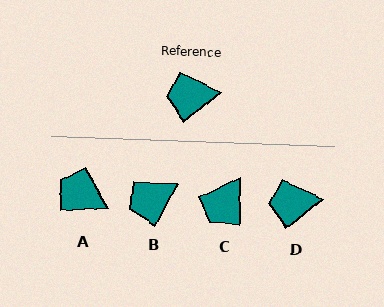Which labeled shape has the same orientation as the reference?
D.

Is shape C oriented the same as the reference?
No, it is off by about 51 degrees.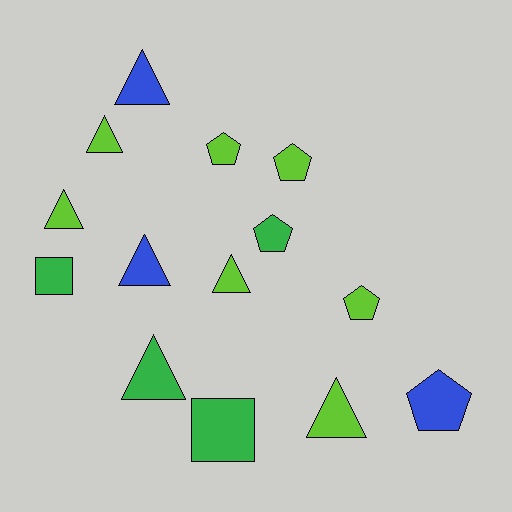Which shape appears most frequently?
Triangle, with 7 objects.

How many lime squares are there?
There are no lime squares.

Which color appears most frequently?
Lime, with 7 objects.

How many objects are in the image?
There are 14 objects.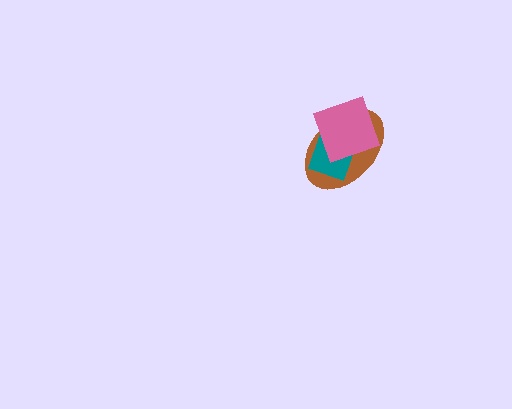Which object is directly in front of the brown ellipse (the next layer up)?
The teal diamond is directly in front of the brown ellipse.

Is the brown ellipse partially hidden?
Yes, it is partially covered by another shape.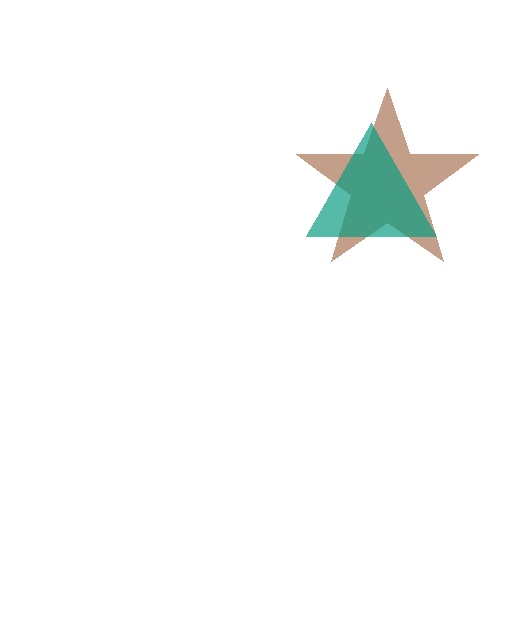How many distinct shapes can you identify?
There are 2 distinct shapes: a brown star, a teal triangle.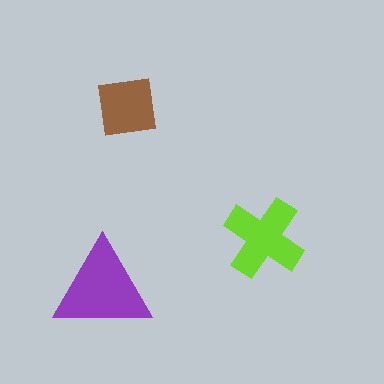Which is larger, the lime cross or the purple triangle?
The purple triangle.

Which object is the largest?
The purple triangle.